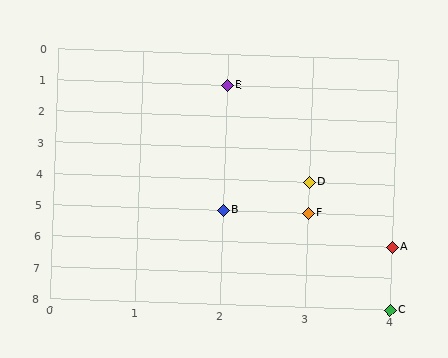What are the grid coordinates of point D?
Point D is at grid coordinates (3, 4).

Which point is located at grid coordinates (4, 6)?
Point A is at (4, 6).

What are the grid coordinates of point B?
Point B is at grid coordinates (2, 5).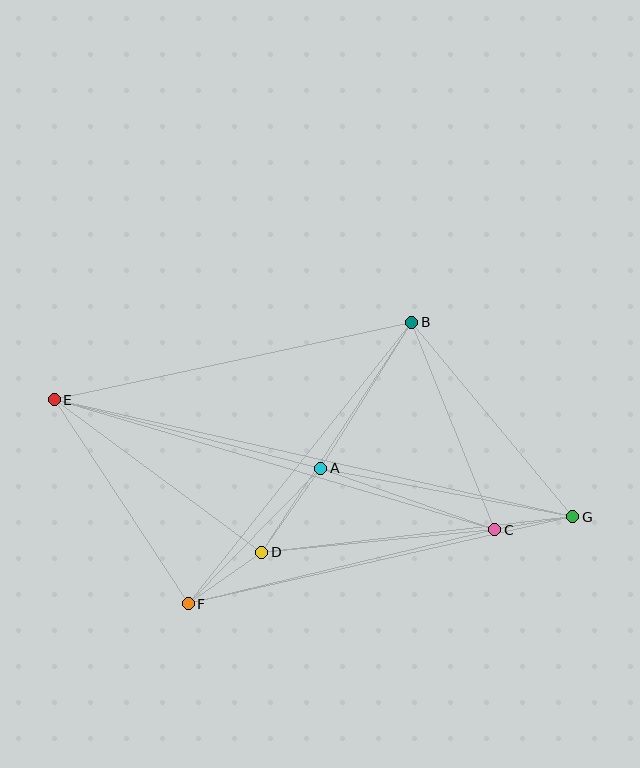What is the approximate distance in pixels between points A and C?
The distance between A and C is approximately 185 pixels.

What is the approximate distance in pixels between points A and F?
The distance between A and F is approximately 190 pixels.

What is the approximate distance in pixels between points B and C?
The distance between B and C is approximately 224 pixels.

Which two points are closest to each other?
Points C and G are closest to each other.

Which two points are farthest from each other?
Points E and G are farthest from each other.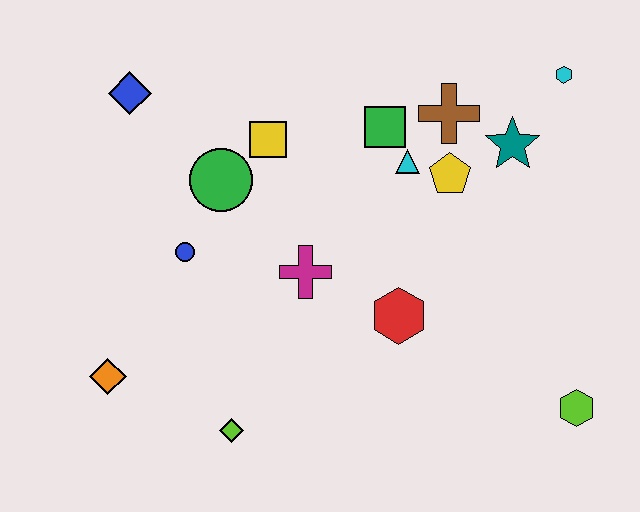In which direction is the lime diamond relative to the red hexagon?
The lime diamond is to the left of the red hexagon.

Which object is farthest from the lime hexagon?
The blue diamond is farthest from the lime hexagon.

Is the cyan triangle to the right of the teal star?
No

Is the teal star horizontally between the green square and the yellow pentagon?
No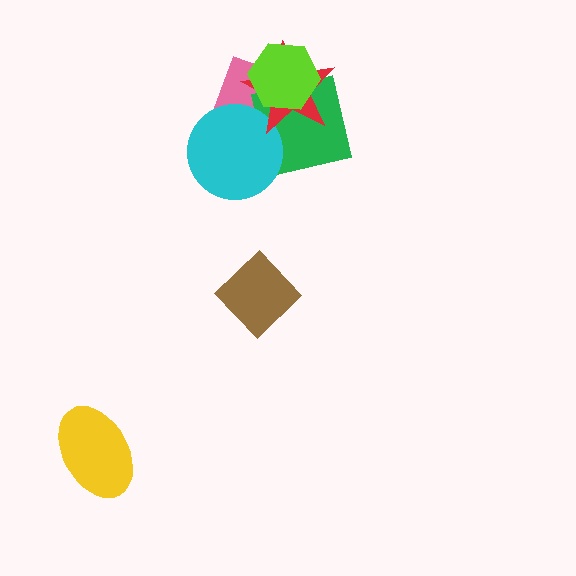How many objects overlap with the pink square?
4 objects overlap with the pink square.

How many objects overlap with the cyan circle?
3 objects overlap with the cyan circle.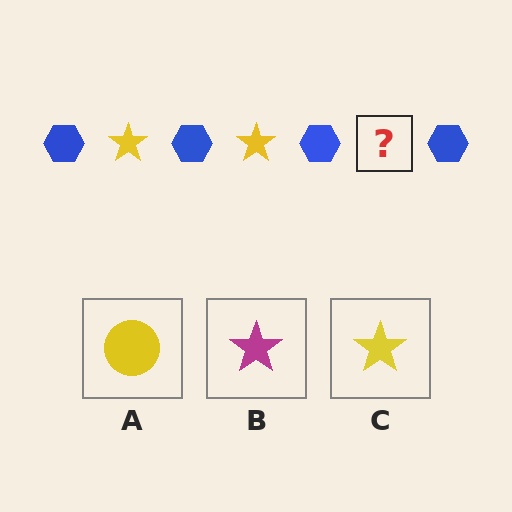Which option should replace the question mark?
Option C.